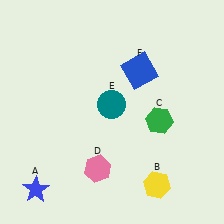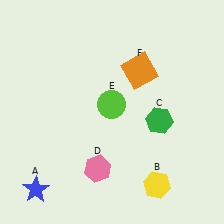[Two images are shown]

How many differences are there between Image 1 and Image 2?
There are 2 differences between the two images.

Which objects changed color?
E changed from teal to lime. F changed from blue to orange.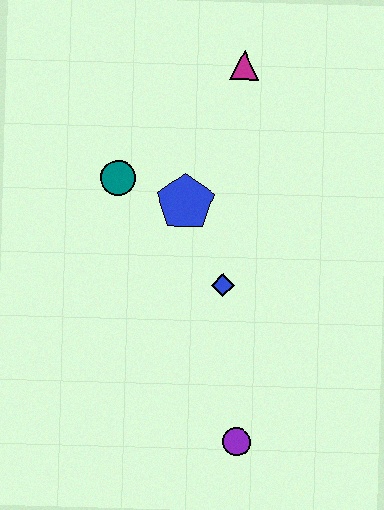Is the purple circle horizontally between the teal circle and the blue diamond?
No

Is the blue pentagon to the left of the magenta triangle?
Yes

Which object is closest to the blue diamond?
The blue pentagon is closest to the blue diamond.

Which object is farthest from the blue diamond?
The magenta triangle is farthest from the blue diamond.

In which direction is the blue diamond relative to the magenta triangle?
The blue diamond is below the magenta triangle.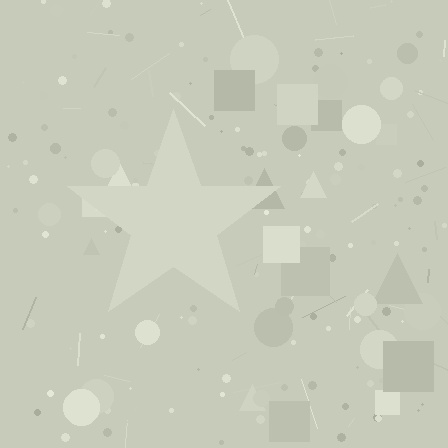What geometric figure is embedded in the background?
A star is embedded in the background.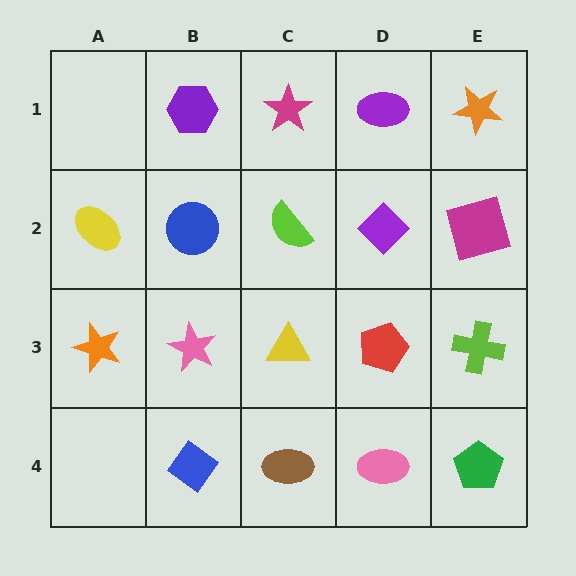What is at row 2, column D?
A purple diamond.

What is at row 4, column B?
A blue diamond.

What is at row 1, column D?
A purple ellipse.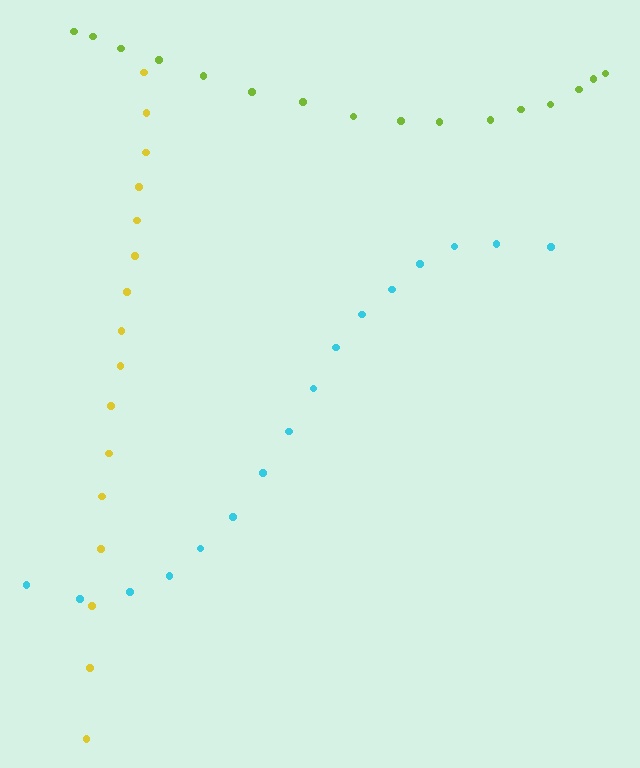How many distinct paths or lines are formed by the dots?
There are 3 distinct paths.